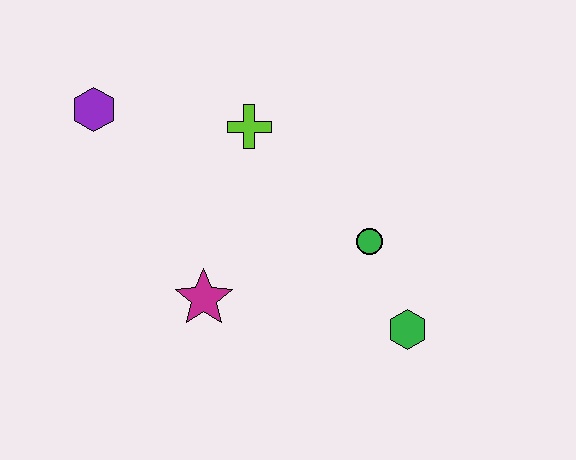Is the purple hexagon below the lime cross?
No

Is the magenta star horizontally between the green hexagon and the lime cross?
No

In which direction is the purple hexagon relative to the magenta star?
The purple hexagon is above the magenta star.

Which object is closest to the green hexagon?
The green circle is closest to the green hexagon.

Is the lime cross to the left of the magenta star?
No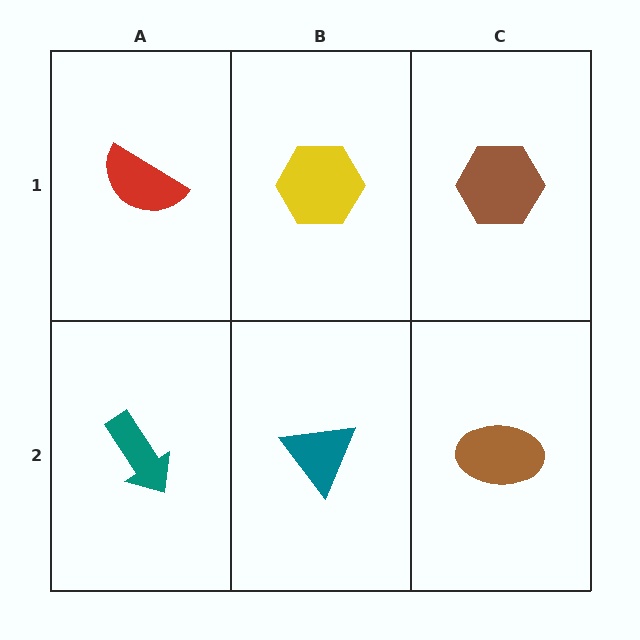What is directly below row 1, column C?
A brown ellipse.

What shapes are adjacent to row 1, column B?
A teal triangle (row 2, column B), a red semicircle (row 1, column A), a brown hexagon (row 1, column C).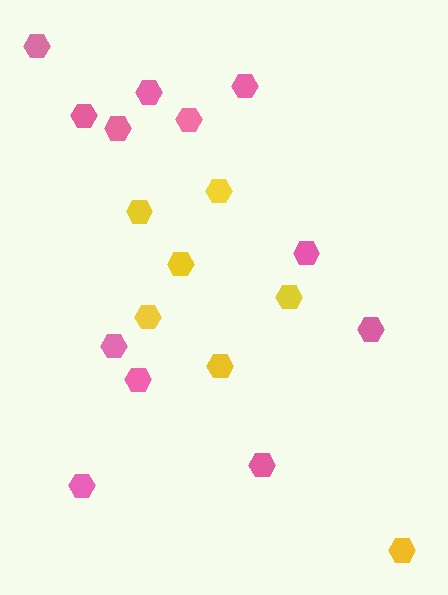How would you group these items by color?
There are 2 groups: one group of yellow hexagons (7) and one group of pink hexagons (12).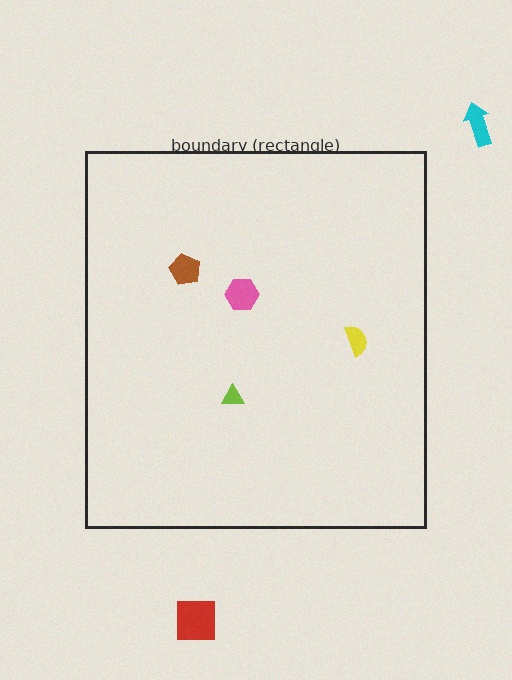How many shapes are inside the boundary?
4 inside, 2 outside.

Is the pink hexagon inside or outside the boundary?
Inside.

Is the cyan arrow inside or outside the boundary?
Outside.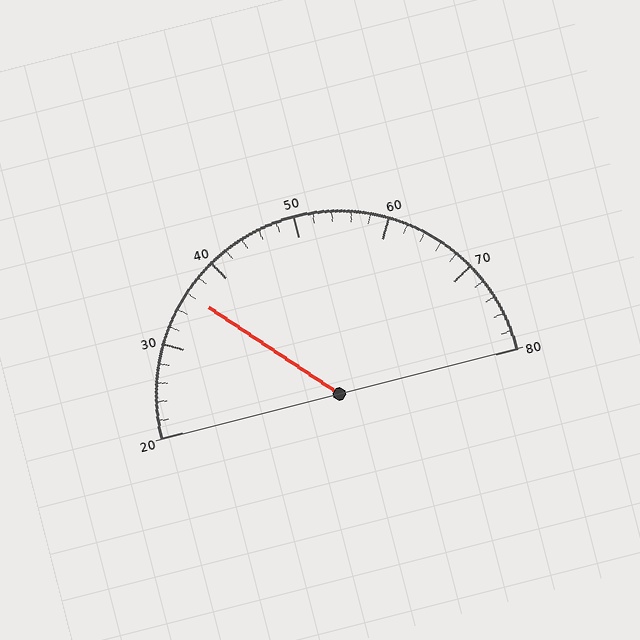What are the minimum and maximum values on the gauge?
The gauge ranges from 20 to 80.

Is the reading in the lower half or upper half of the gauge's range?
The reading is in the lower half of the range (20 to 80).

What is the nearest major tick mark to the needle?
The nearest major tick mark is 40.